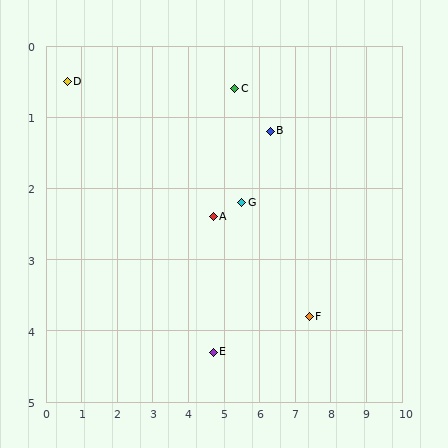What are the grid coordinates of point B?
Point B is at approximately (6.3, 1.2).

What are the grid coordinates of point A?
Point A is at approximately (4.7, 2.4).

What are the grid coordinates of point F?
Point F is at approximately (7.4, 3.8).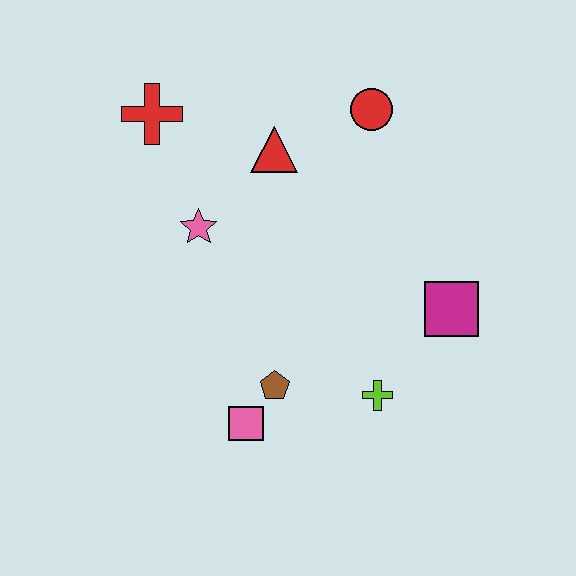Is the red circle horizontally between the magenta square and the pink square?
Yes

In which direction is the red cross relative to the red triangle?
The red cross is to the left of the red triangle.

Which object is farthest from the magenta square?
The red cross is farthest from the magenta square.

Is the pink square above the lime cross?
No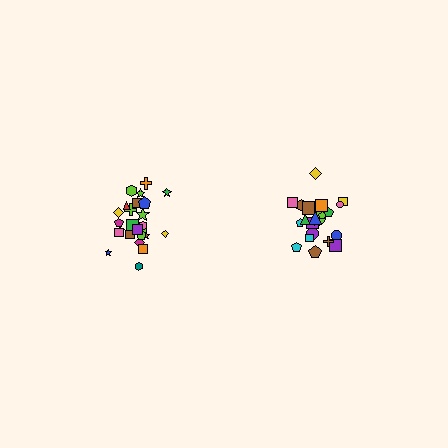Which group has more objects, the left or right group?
The left group.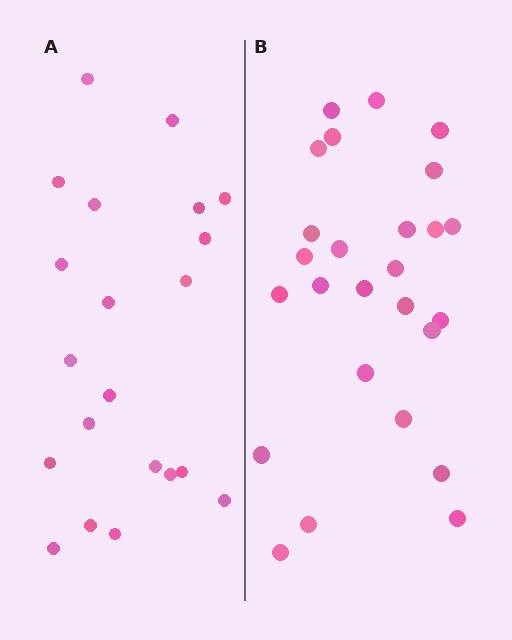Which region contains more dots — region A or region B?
Region B (the right region) has more dots.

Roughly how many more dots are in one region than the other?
Region B has about 5 more dots than region A.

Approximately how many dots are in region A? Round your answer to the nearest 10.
About 20 dots. (The exact count is 21, which rounds to 20.)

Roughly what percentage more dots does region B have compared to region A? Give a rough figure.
About 25% more.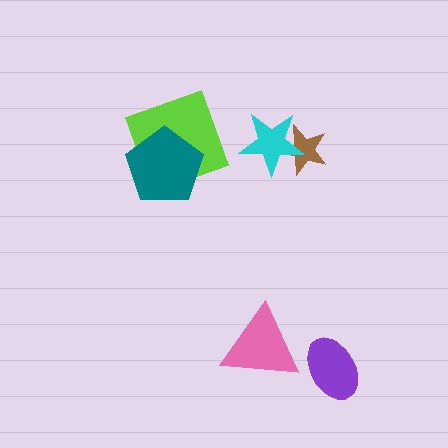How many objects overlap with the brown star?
1 object overlaps with the brown star.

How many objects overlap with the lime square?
1 object overlaps with the lime square.